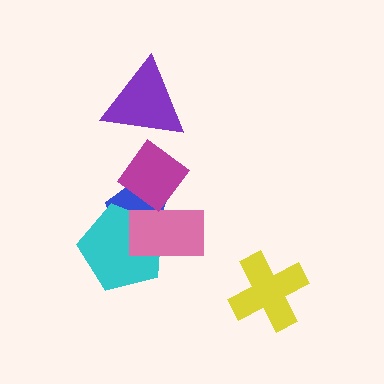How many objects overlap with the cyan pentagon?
2 objects overlap with the cyan pentagon.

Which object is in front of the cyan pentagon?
The pink rectangle is in front of the cyan pentagon.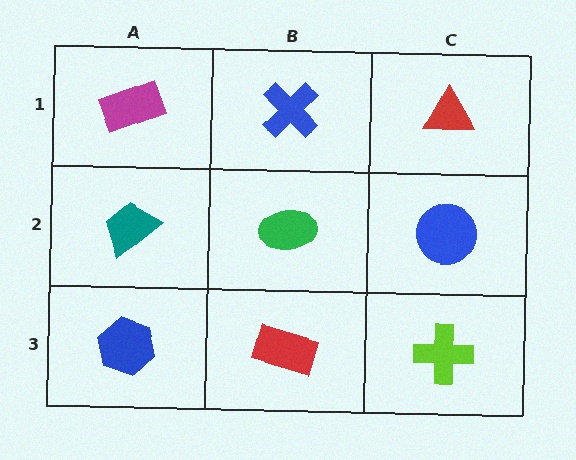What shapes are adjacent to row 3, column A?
A teal trapezoid (row 2, column A), a red rectangle (row 3, column B).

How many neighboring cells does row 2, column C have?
3.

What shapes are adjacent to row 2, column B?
A blue cross (row 1, column B), a red rectangle (row 3, column B), a teal trapezoid (row 2, column A), a blue circle (row 2, column C).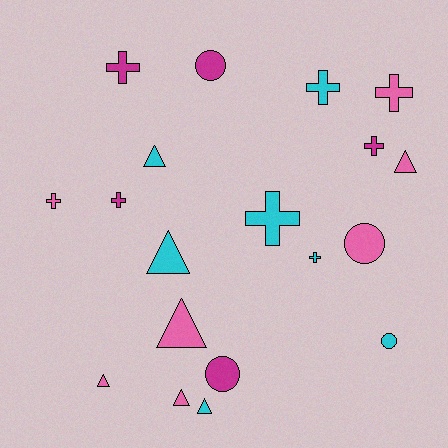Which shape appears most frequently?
Cross, with 8 objects.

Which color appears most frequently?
Pink, with 7 objects.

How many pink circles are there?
There is 1 pink circle.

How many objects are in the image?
There are 19 objects.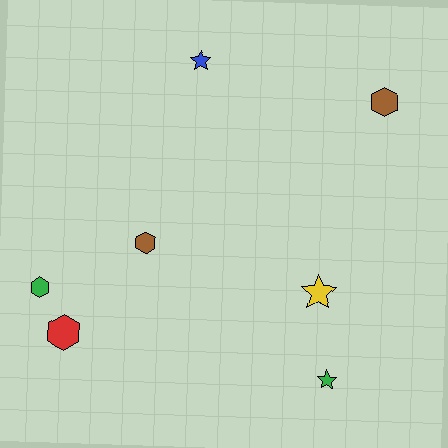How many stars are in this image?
There are 3 stars.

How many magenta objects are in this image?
There are no magenta objects.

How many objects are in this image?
There are 7 objects.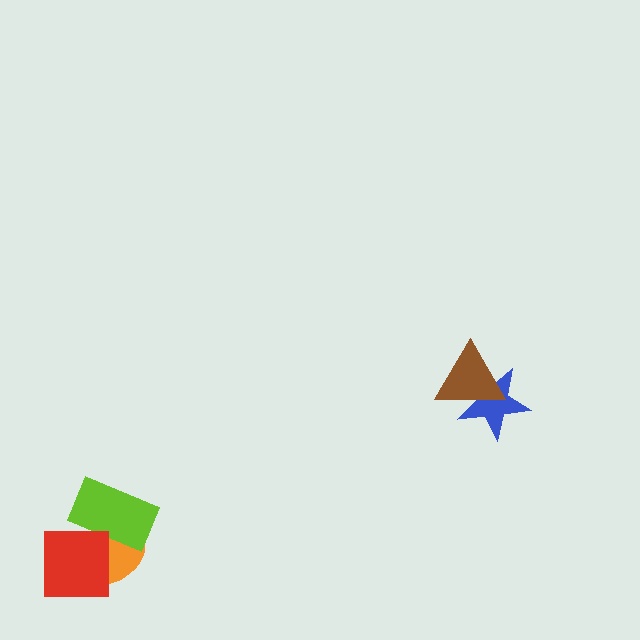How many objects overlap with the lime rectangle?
2 objects overlap with the lime rectangle.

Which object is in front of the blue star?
The brown triangle is in front of the blue star.